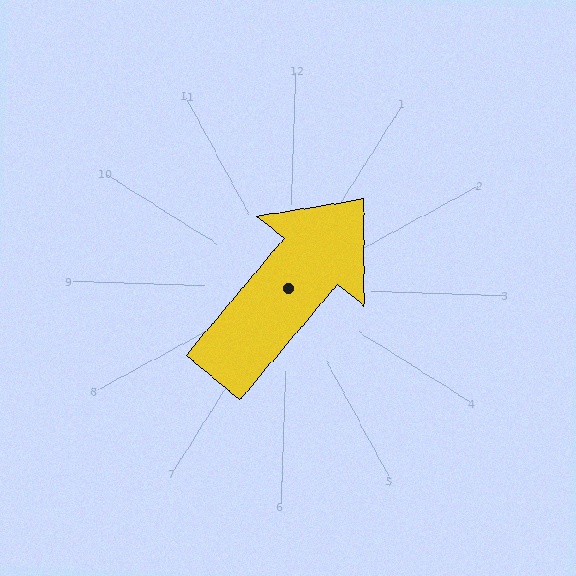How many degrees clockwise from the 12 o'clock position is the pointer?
Approximately 38 degrees.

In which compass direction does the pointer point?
Northeast.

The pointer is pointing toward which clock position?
Roughly 1 o'clock.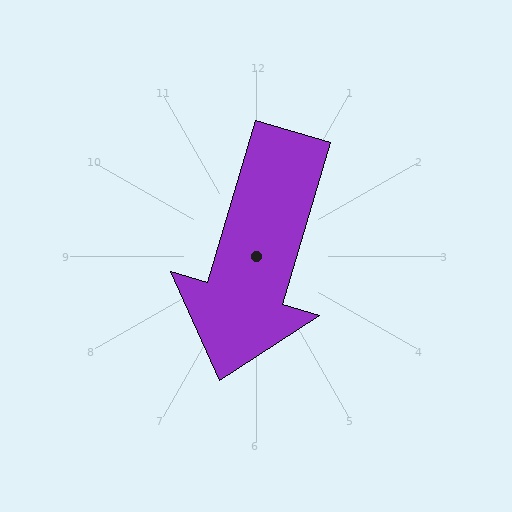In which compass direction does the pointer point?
South.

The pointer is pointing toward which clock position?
Roughly 7 o'clock.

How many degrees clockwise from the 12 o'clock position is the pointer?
Approximately 196 degrees.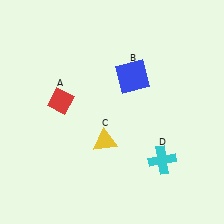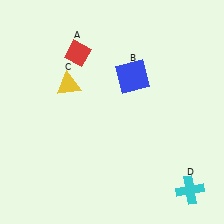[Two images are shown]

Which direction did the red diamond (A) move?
The red diamond (A) moved up.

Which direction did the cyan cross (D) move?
The cyan cross (D) moved down.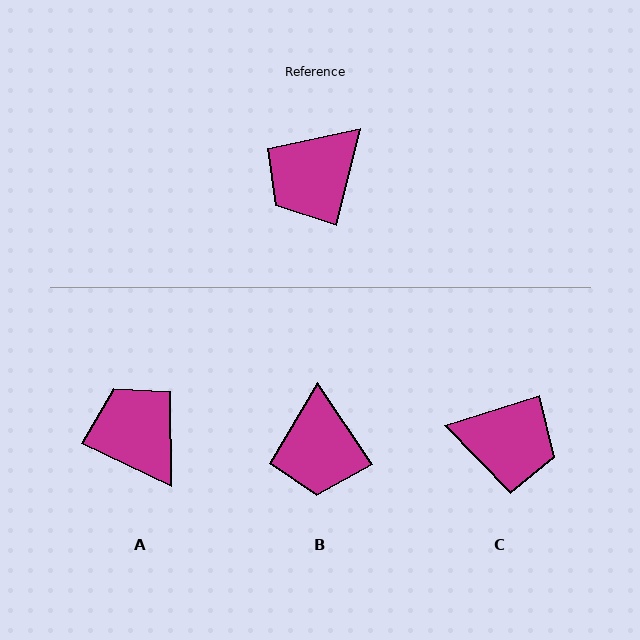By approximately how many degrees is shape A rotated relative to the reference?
Approximately 102 degrees clockwise.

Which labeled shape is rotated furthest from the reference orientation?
C, about 122 degrees away.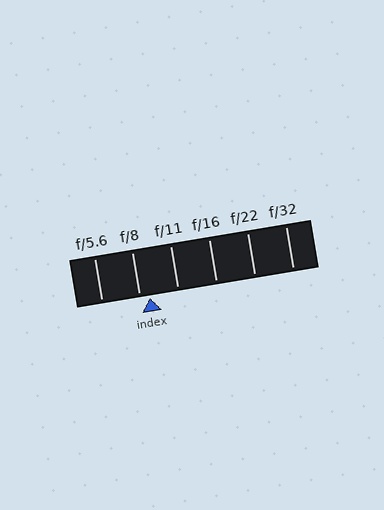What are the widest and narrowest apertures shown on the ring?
The widest aperture shown is f/5.6 and the narrowest is f/32.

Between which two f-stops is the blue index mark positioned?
The index mark is between f/8 and f/11.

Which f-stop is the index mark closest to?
The index mark is closest to f/8.